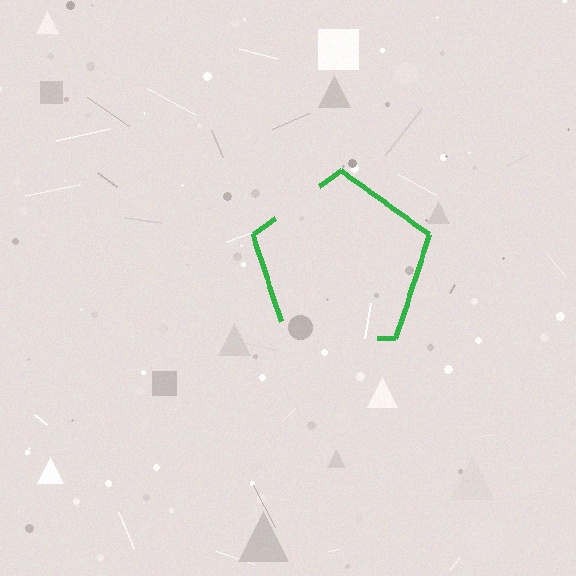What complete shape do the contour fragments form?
The contour fragments form a pentagon.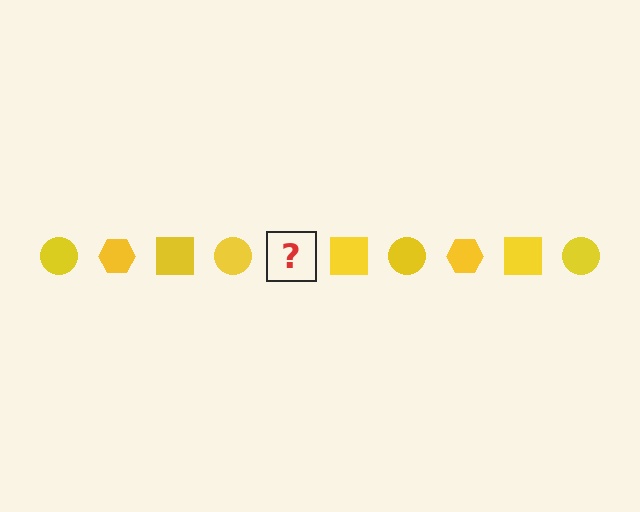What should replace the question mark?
The question mark should be replaced with a yellow hexagon.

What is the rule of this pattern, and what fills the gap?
The rule is that the pattern cycles through circle, hexagon, square shapes in yellow. The gap should be filled with a yellow hexagon.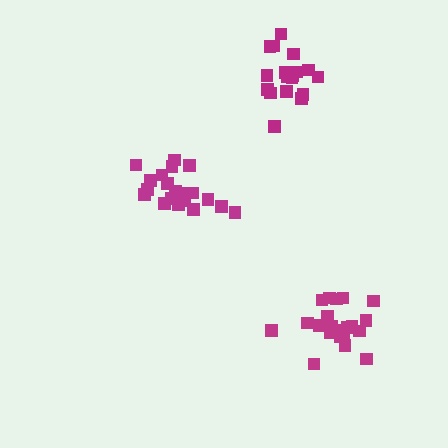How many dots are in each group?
Group 1: 20 dots, Group 2: 21 dots, Group 3: 18 dots (59 total).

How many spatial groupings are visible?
There are 3 spatial groupings.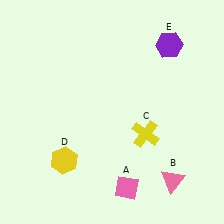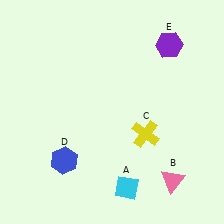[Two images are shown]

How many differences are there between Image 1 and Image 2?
There are 2 differences between the two images.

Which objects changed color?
A changed from pink to cyan. D changed from yellow to blue.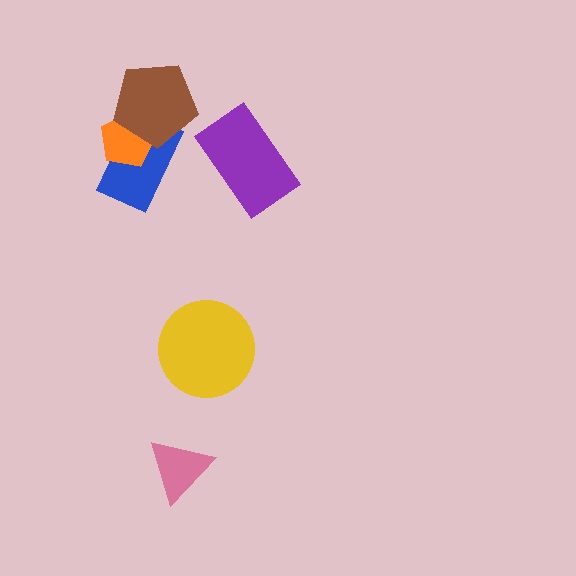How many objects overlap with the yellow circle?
0 objects overlap with the yellow circle.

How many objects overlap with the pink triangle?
0 objects overlap with the pink triangle.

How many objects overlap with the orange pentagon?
2 objects overlap with the orange pentagon.